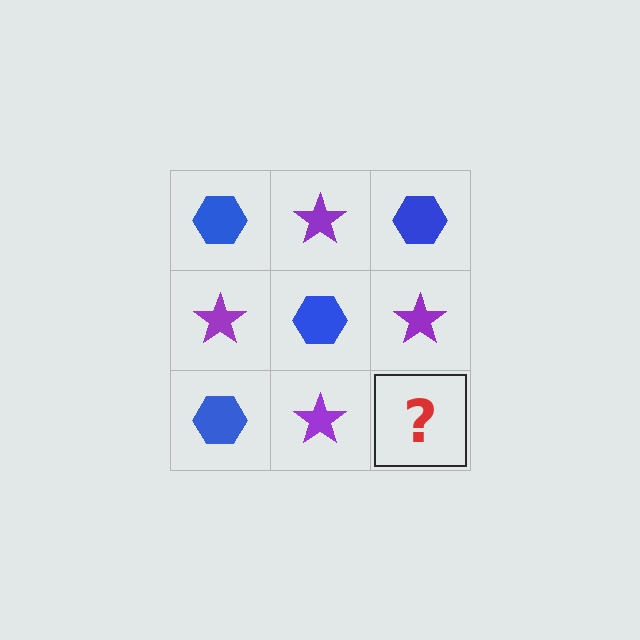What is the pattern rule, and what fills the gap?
The rule is that it alternates blue hexagon and purple star in a checkerboard pattern. The gap should be filled with a blue hexagon.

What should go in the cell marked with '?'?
The missing cell should contain a blue hexagon.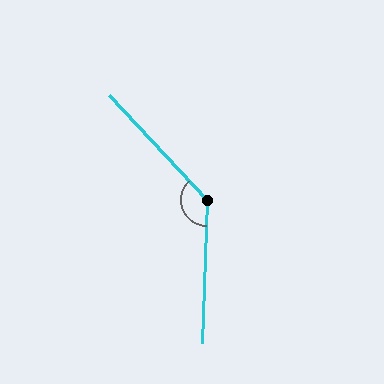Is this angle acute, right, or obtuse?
It is obtuse.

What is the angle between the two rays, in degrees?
Approximately 135 degrees.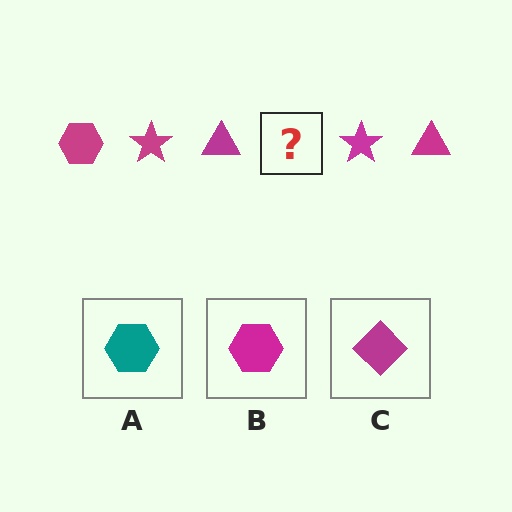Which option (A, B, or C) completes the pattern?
B.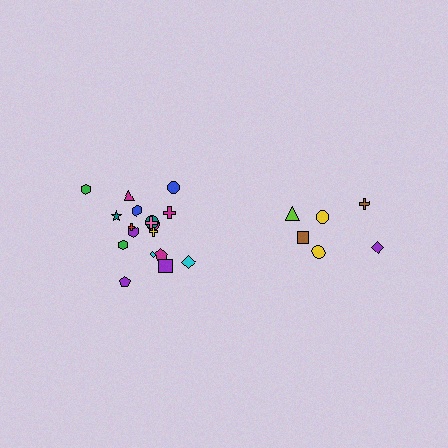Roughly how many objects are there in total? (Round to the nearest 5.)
Roughly 25 objects in total.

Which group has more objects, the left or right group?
The left group.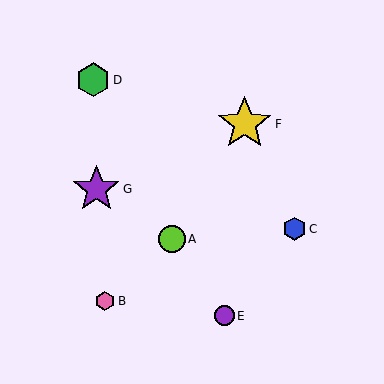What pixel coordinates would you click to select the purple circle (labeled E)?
Click at (224, 316) to select the purple circle E.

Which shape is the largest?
The yellow star (labeled F) is the largest.